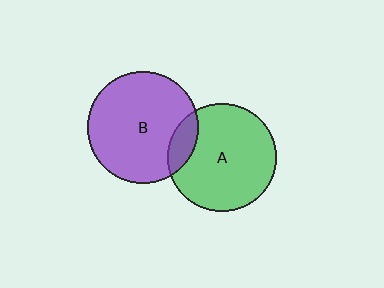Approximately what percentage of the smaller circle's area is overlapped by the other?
Approximately 15%.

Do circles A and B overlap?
Yes.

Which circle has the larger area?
Circle B (purple).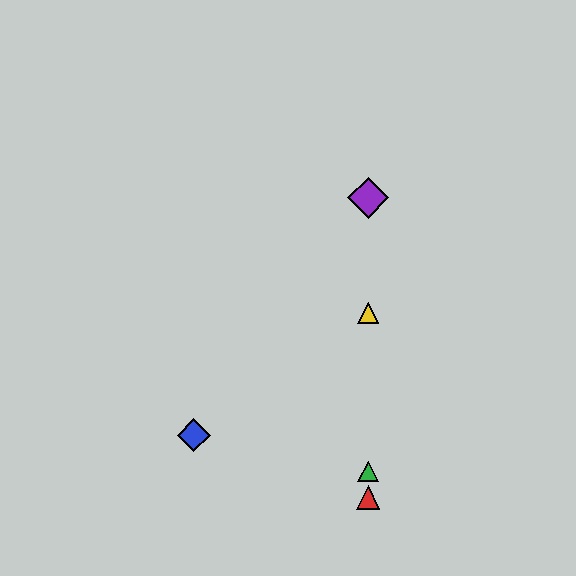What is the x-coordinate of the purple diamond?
The purple diamond is at x≈368.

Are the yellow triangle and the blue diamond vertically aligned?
No, the yellow triangle is at x≈368 and the blue diamond is at x≈194.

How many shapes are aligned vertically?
4 shapes (the red triangle, the green triangle, the yellow triangle, the purple diamond) are aligned vertically.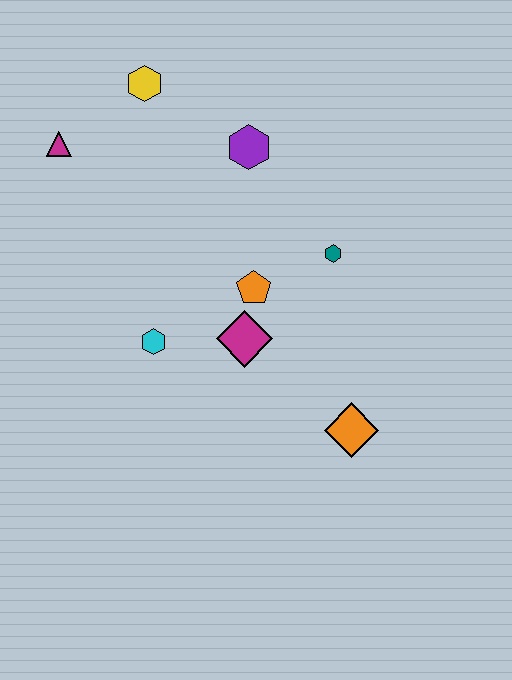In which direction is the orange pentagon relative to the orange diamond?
The orange pentagon is above the orange diamond.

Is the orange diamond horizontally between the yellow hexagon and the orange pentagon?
No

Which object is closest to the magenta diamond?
The orange pentagon is closest to the magenta diamond.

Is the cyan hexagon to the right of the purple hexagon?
No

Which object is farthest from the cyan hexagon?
The yellow hexagon is farthest from the cyan hexagon.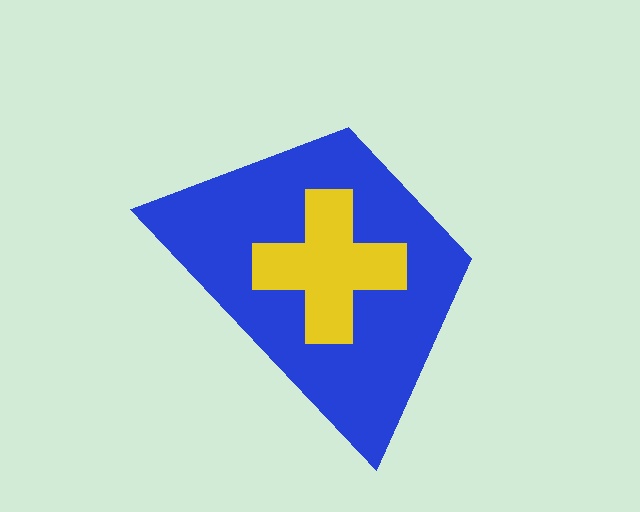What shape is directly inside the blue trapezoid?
The yellow cross.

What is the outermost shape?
The blue trapezoid.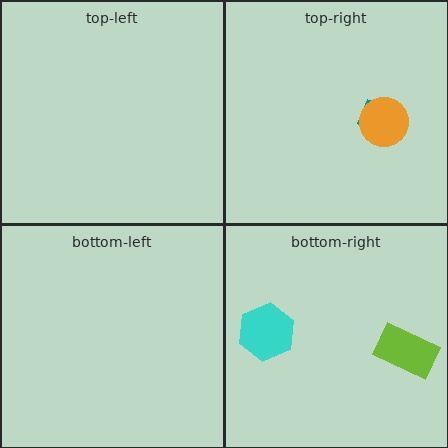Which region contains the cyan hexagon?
The bottom-right region.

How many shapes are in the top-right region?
2.